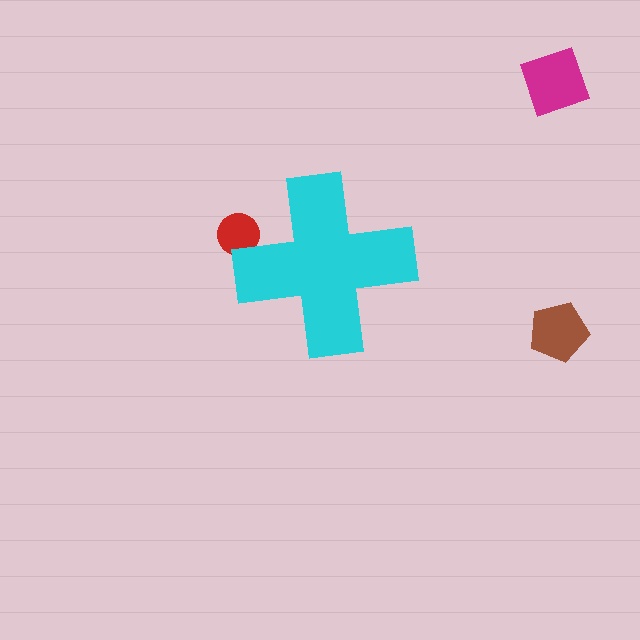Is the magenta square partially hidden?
No, the magenta square is fully visible.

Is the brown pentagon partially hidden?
No, the brown pentagon is fully visible.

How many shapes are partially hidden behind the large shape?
1 shape is partially hidden.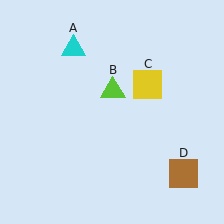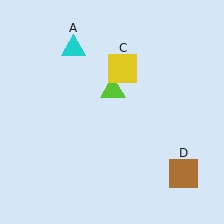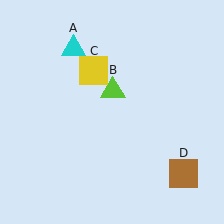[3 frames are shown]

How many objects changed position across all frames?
1 object changed position: yellow square (object C).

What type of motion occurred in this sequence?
The yellow square (object C) rotated counterclockwise around the center of the scene.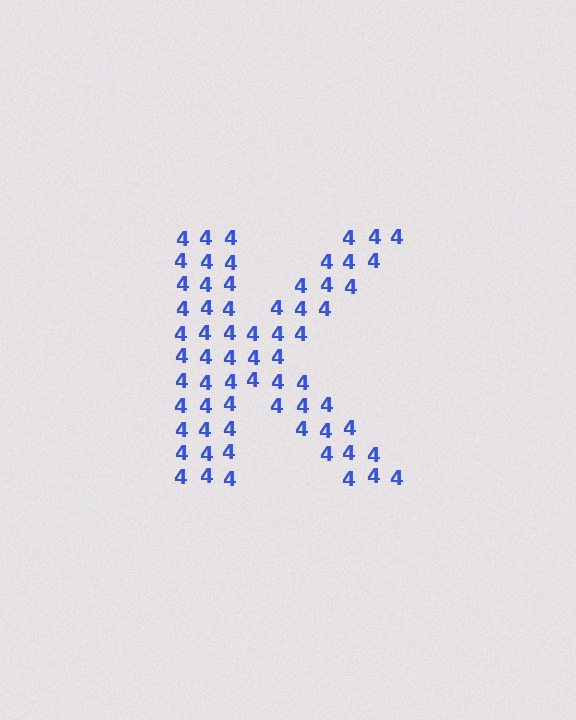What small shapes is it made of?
It is made of small digit 4's.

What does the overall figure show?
The overall figure shows the letter K.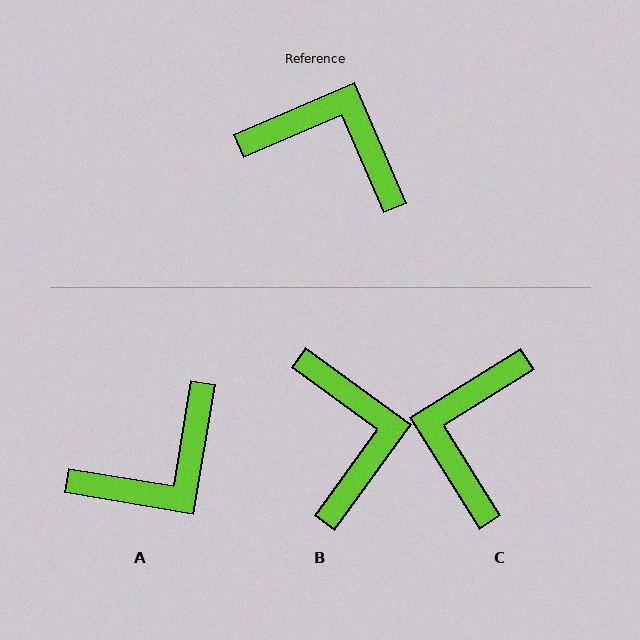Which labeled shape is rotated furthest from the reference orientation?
A, about 123 degrees away.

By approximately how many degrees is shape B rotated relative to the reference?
Approximately 59 degrees clockwise.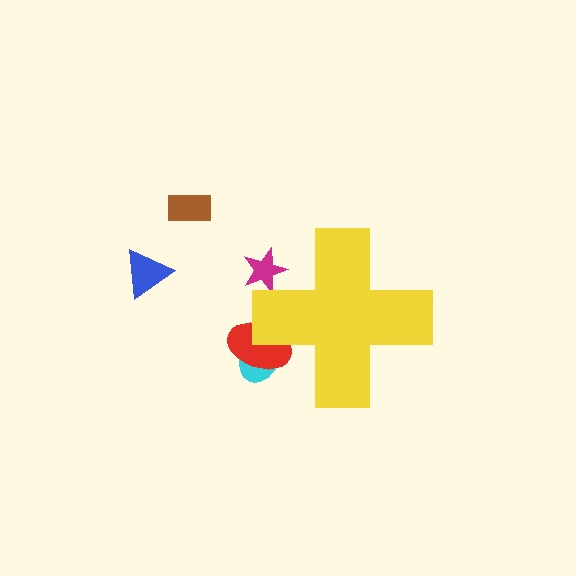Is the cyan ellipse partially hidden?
Yes, the cyan ellipse is partially hidden behind the yellow cross.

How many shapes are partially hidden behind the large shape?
3 shapes are partially hidden.